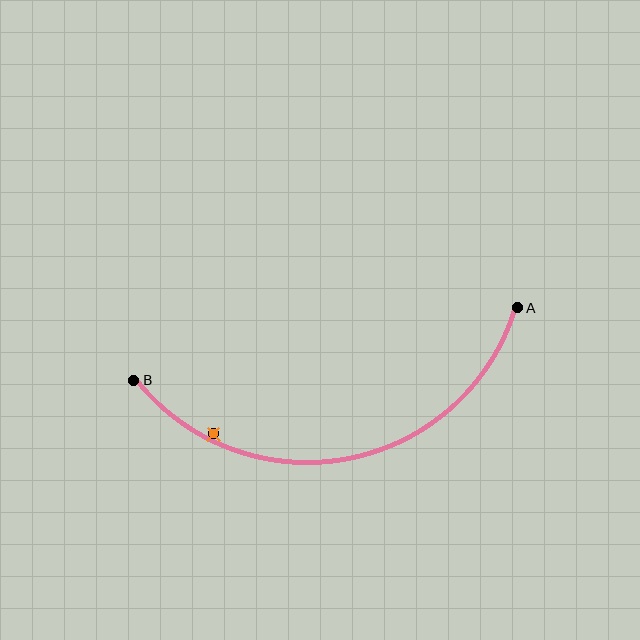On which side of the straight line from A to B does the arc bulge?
The arc bulges below the straight line connecting A and B.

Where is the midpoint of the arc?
The arc midpoint is the point on the curve farthest from the straight line joining A and B. It sits below that line.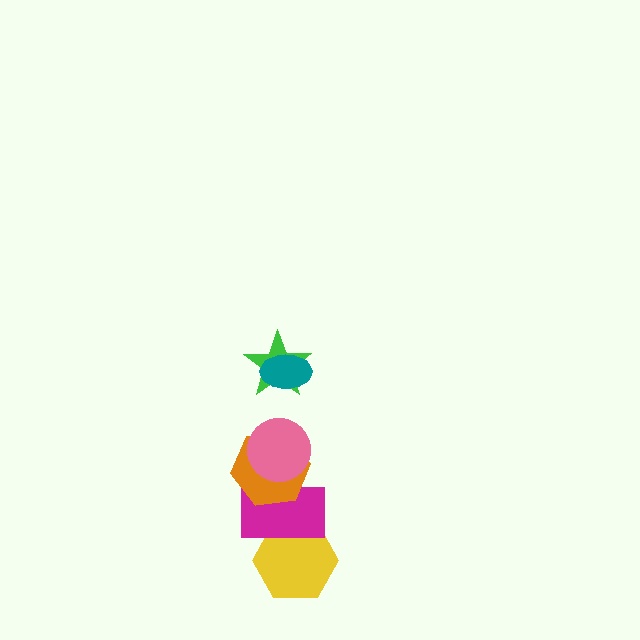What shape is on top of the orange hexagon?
The pink circle is on top of the orange hexagon.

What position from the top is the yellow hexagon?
The yellow hexagon is 6th from the top.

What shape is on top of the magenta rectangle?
The orange hexagon is on top of the magenta rectangle.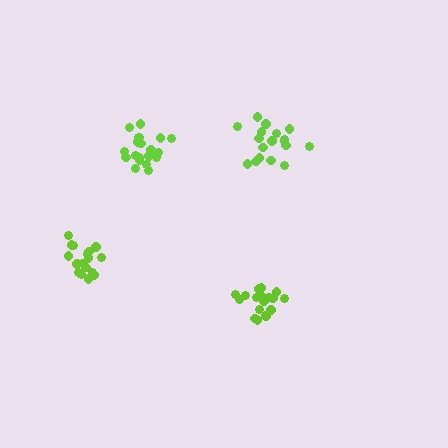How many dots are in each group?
Group 1: 17 dots, Group 2: 20 dots, Group 3: 17 dots, Group 4: 18 dots (72 total).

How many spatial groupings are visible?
There are 4 spatial groupings.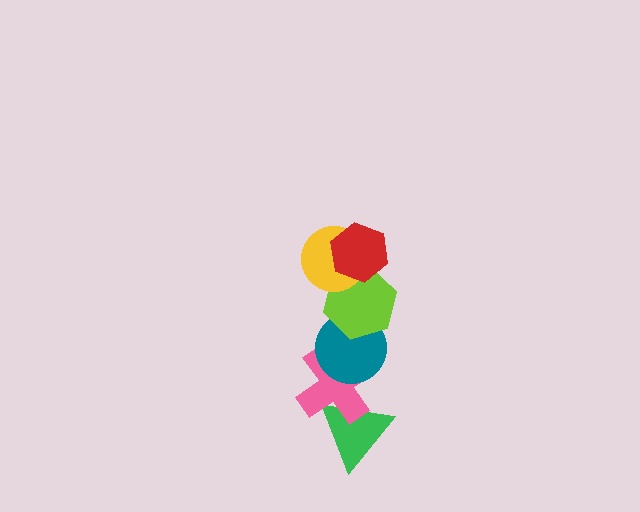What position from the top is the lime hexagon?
The lime hexagon is 3rd from the top.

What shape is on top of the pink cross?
The teal circle is on top of the pink cross.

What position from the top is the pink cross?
The pink cross is 5th from the top.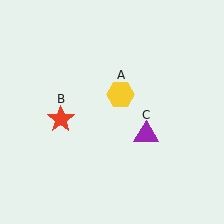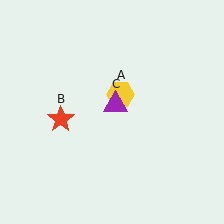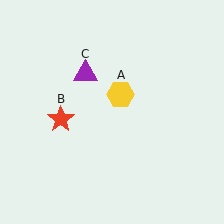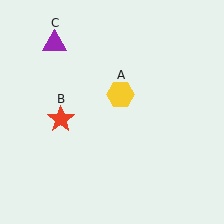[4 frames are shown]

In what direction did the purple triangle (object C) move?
The purple triangle (object C) moved up and to the left.